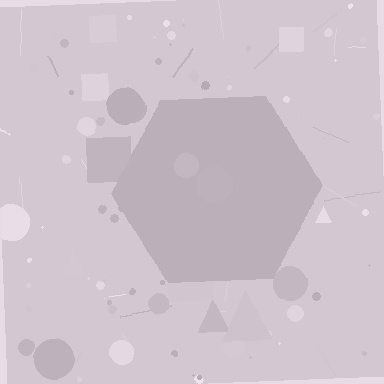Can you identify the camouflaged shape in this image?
The camouflaged shape is a hexagon.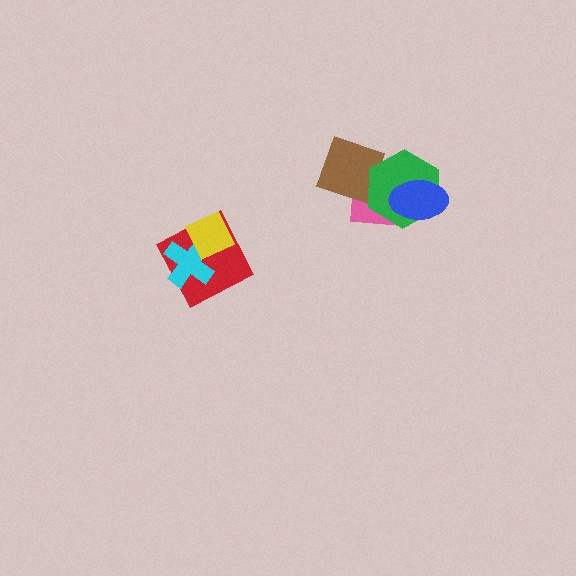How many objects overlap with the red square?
2 objects overlap with the red square.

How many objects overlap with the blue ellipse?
2 objects overlap with the blue ellipse.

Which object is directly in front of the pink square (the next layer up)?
The brown diamond is directly in front of the pink square.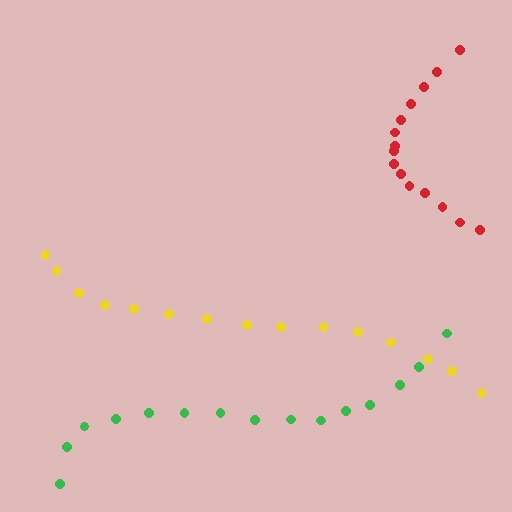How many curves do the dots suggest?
There are 3 distinct paths.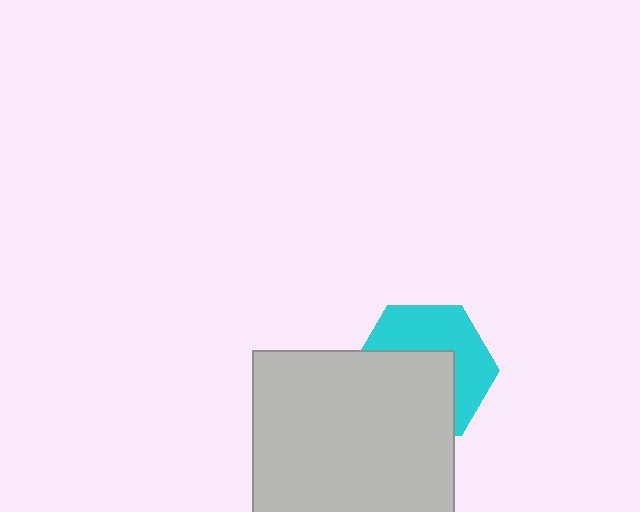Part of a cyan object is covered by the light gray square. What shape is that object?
It is a hexagon.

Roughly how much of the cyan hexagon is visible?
About half of it is visible (roughly 47%).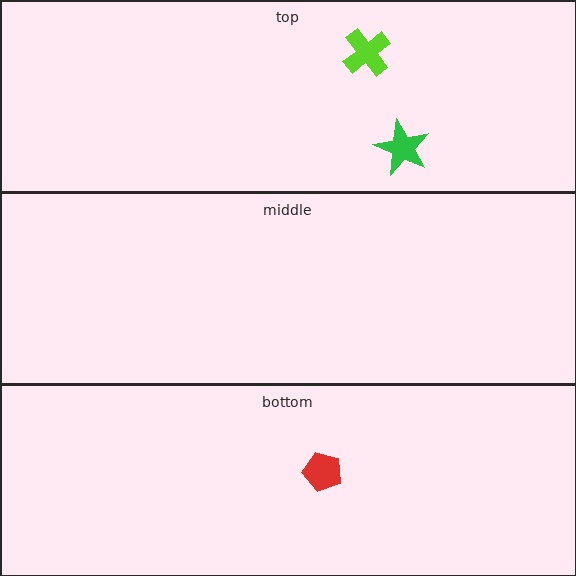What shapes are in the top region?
The green star, the lime cross.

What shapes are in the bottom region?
The red pentagon.